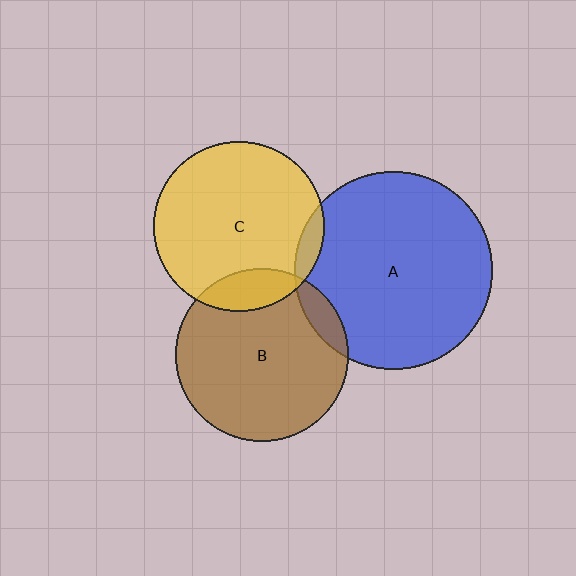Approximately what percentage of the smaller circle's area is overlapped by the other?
Approximately 15%.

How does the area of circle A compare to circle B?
Approximately 1.3 times.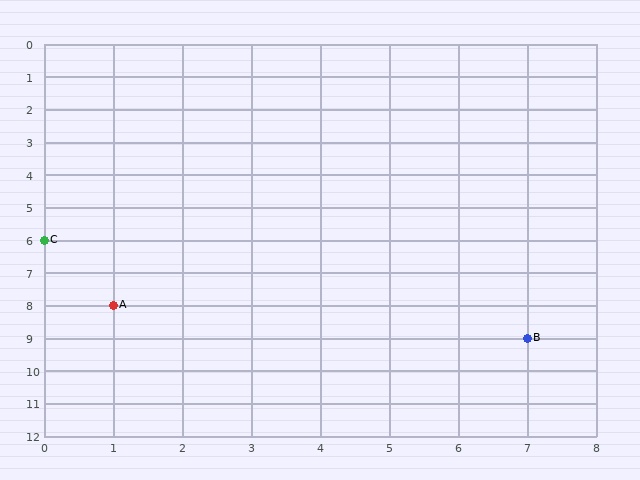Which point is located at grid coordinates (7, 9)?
Point B is at (7, 9).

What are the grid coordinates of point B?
Point B is at grid coordinates (7, 9).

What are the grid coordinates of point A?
Point A is at grid coordinates (1, 8).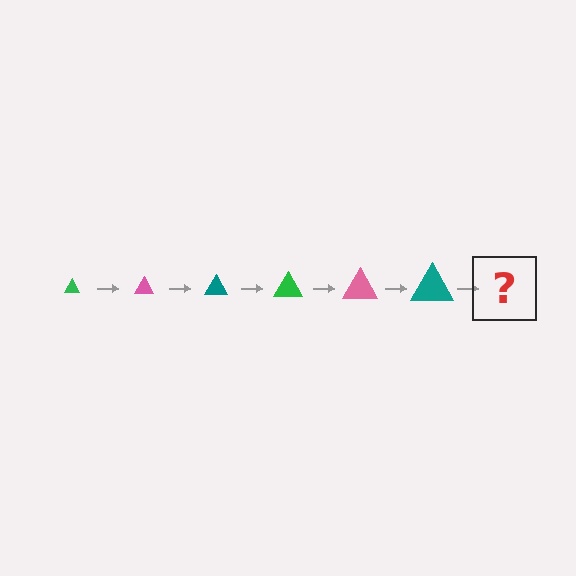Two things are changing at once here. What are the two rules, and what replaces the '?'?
The two rules are that the triangle grows larger each step and the color cycles through green, pink, and teal. The '?' should be a green triangle, larger than the previous one.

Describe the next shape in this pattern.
It should be a green triangle, larger than the previous one.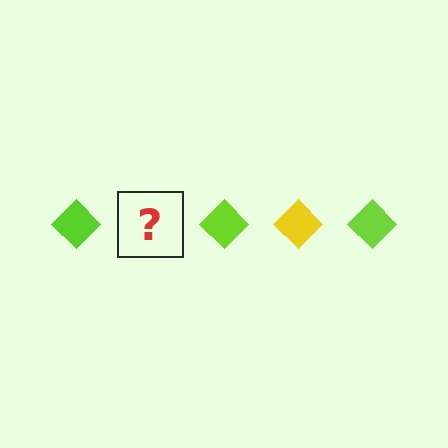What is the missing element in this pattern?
The missing element is a yellow diamond.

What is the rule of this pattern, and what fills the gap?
The rule is that the pattern cycles through lime, yellow diamonds. The gap should be filled with a yellow diamond.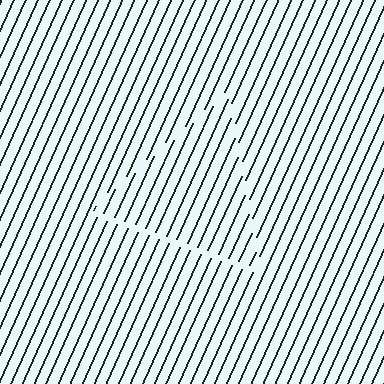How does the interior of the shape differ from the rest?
The interior of the shape contains the same grating, shifted by half a period — the contour is defined by the phase discontinuity where line-ends from the inner and outer gratings abut.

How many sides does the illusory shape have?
3 sides — the line-ends trace a triangle.